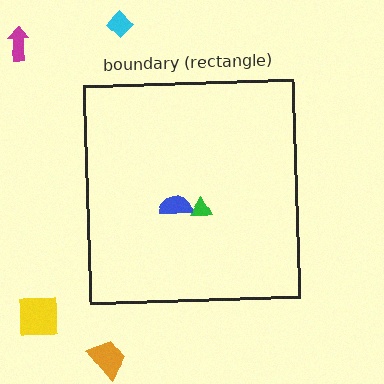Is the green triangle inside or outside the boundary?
Inside.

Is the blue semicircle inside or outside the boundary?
Inside.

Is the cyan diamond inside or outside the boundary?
Outside.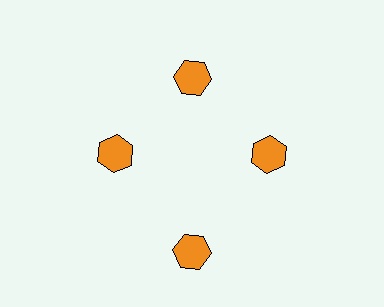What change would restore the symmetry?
The symmetry would be restored by moving it inward, back onto the ring so that all 4 hexagons sit at equal angles and equal distance from the center.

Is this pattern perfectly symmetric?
No. The 4 orange hexagons are arranged in a ring, but one element near the 6 o'clock position is pushed outward from the center, breaking the 4-fold rotational symmetry.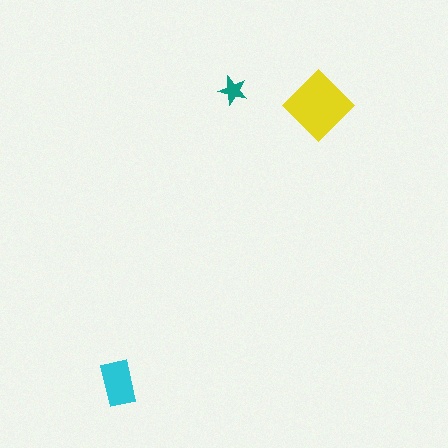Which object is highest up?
The teal star is topmost.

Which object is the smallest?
The teal star.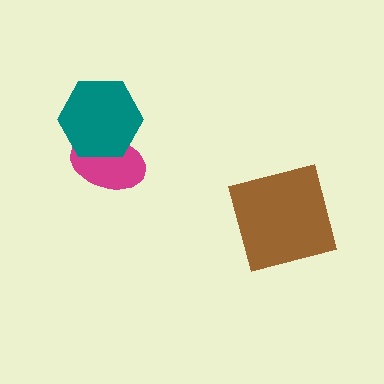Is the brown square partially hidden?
No, no other shape covers it.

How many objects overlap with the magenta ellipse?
1 object overlaps with the magenta ellipse.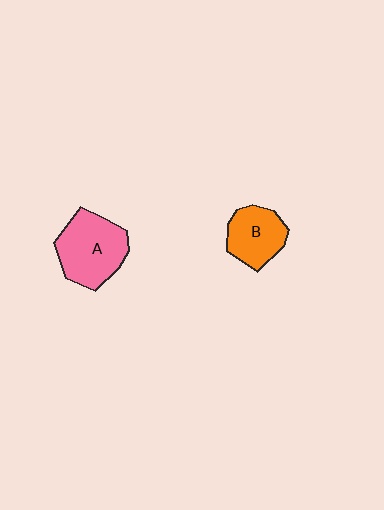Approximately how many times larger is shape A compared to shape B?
Approximately 1.4 times.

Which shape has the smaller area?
Shape B (orange).